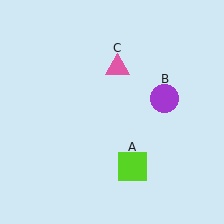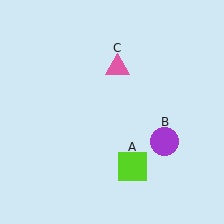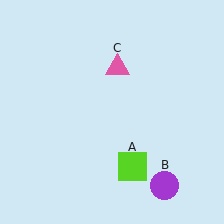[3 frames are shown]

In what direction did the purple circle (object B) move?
The purple circle (object B) moved down.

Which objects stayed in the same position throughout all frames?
Lime square (object A) and pink triangle (object C) remained stationary.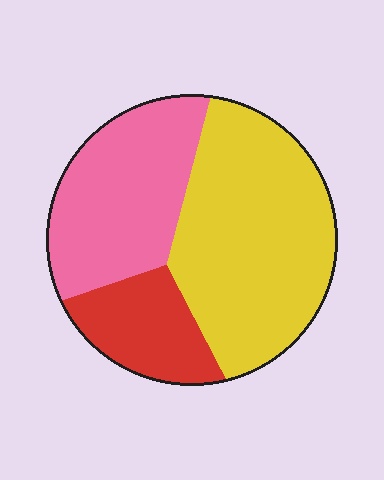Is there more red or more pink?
Pink.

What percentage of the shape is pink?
Pink takes up between a quarter and a half of the shape.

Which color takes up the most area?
Yellow, at roughly 50%.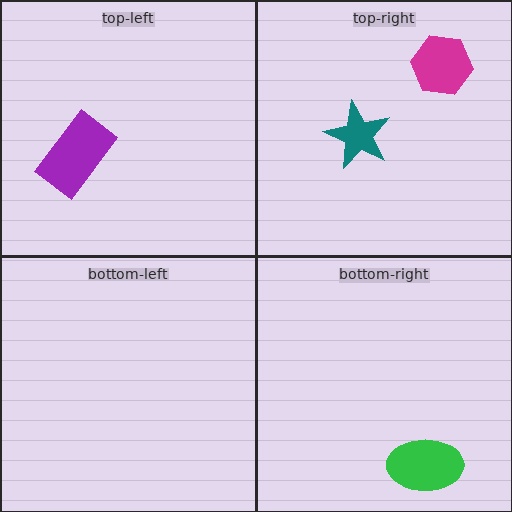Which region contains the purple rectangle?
The top-left region.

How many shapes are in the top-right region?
2.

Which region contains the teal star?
The top-right region.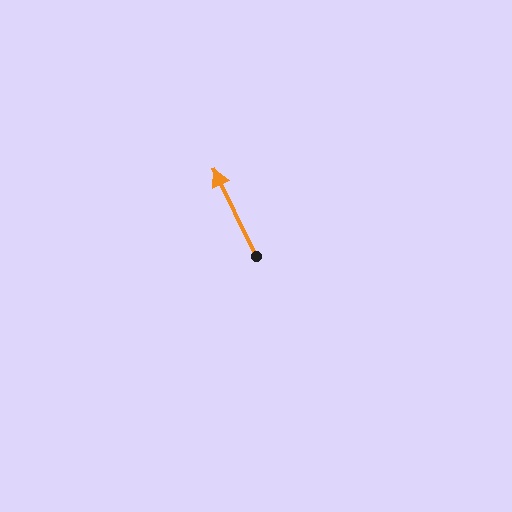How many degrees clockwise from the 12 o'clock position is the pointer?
Approximately 334 degrees.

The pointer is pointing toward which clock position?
Roughly 11 o'clock.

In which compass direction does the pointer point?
Northwest.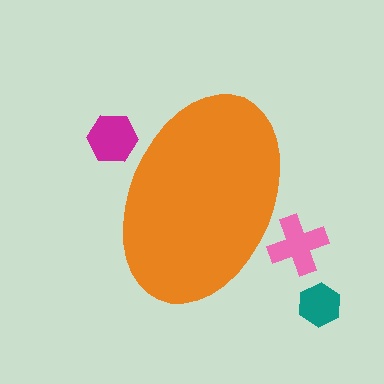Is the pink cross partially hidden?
Yes, the pink cross is partially hidden behind the orange ellipse.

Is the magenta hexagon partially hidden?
Yes, the magenta hexagon is partially hidden behind the orange ellipse.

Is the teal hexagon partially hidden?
No, the teal hexagon is fully visible.